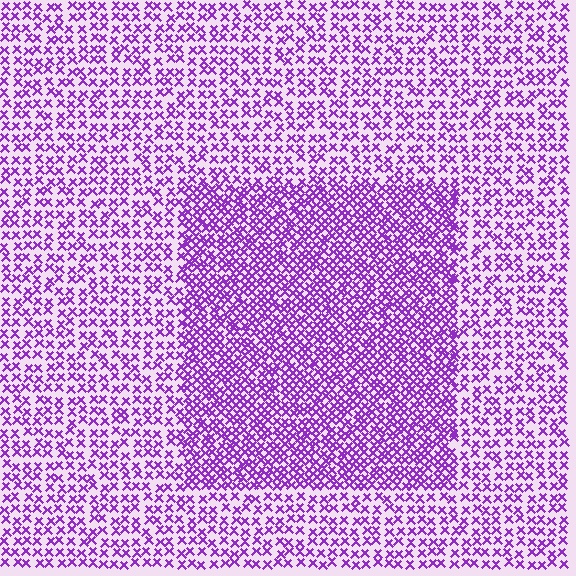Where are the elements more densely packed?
The elements are more densely packed inside the rectangle boundary.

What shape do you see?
I see a rectangle.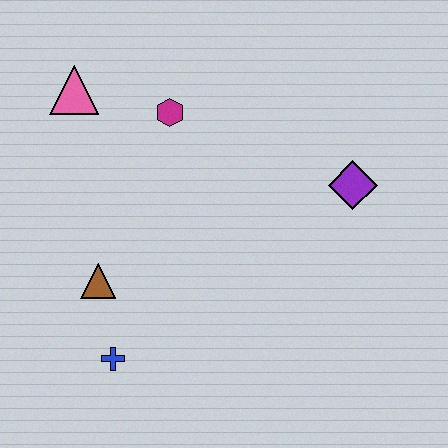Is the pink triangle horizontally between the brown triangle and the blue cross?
No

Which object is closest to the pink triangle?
The magenta hexagon is closest to the pink triangle.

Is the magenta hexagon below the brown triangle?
No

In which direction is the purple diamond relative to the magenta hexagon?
The purple diamond is to the right of the magenta hexagon.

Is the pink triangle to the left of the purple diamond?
Yes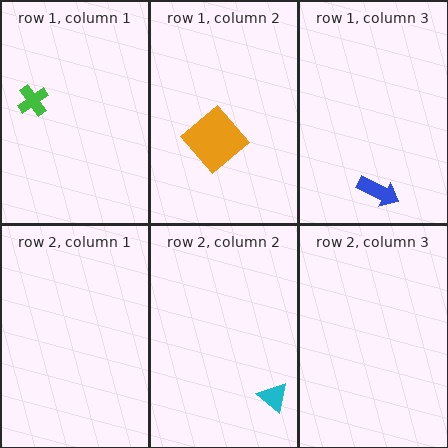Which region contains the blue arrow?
The row 1, column 3 region.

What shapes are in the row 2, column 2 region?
The cyan triangle.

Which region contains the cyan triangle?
The row 2, column 2 region.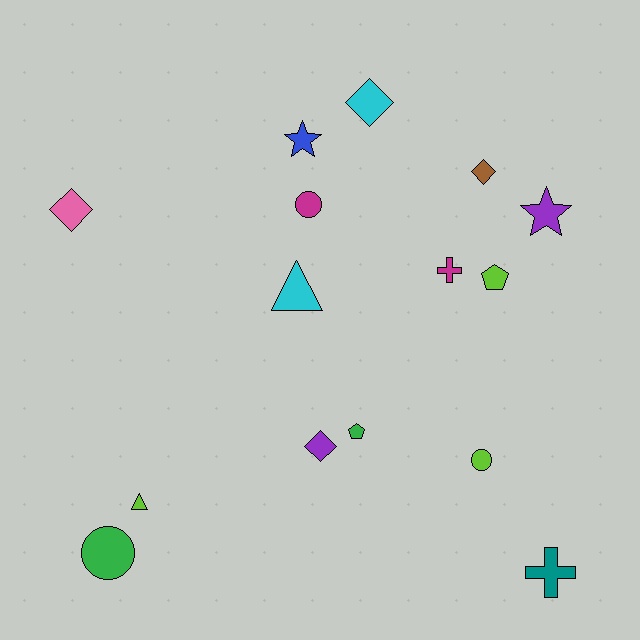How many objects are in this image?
There are 15 objects.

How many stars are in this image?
There are 2 stars.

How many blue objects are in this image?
There is 1 blue object.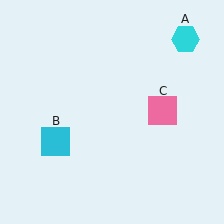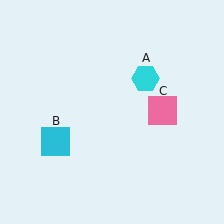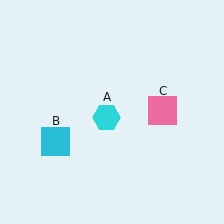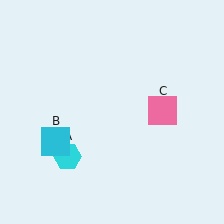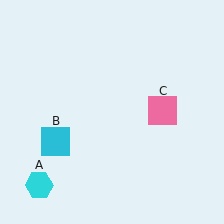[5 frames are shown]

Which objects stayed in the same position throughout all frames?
Cyan square (object B) and pink square (object C) remained stationary.